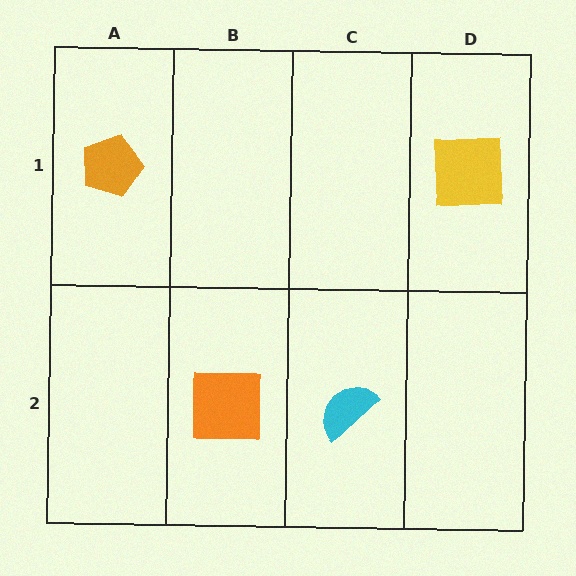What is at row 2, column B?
An orange square.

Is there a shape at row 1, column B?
No, that cell is empty.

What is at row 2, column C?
A cyan semicircle.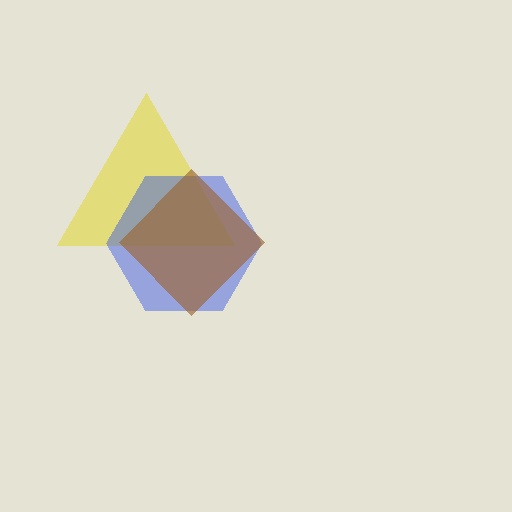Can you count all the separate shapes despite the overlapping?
Yes, there are 3 separate shapes.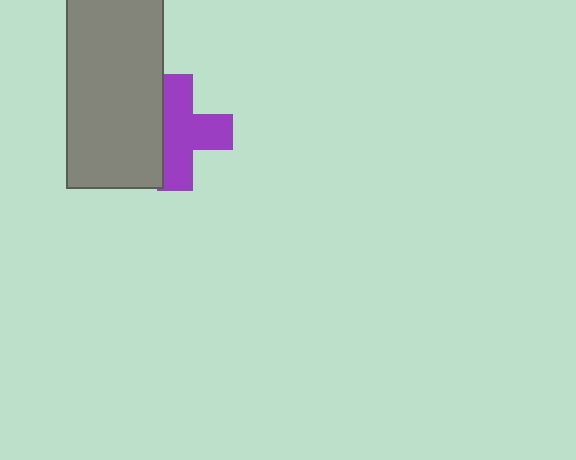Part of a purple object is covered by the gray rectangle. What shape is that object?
It is a cross.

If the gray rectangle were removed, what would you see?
You would see the complete purple cross.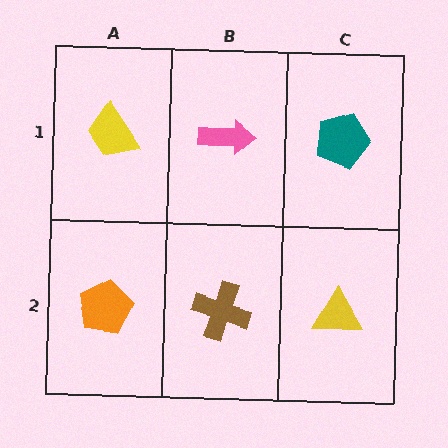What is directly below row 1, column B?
A brown cross.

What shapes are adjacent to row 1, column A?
An orange pentagon (row 2, column A), a pink arrow (row 1, column B).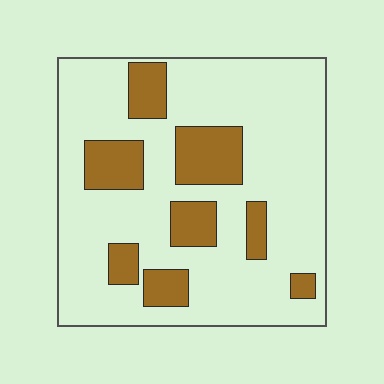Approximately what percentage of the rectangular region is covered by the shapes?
Approximately 20%.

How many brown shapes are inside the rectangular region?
8.